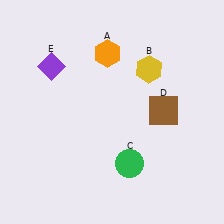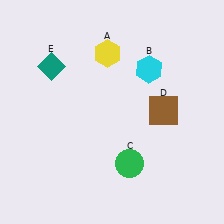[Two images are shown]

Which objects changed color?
A changed from orange to yellow. B changed from yellow to cyan. E changed from purple to teal.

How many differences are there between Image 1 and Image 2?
There are 3 differences between the two images.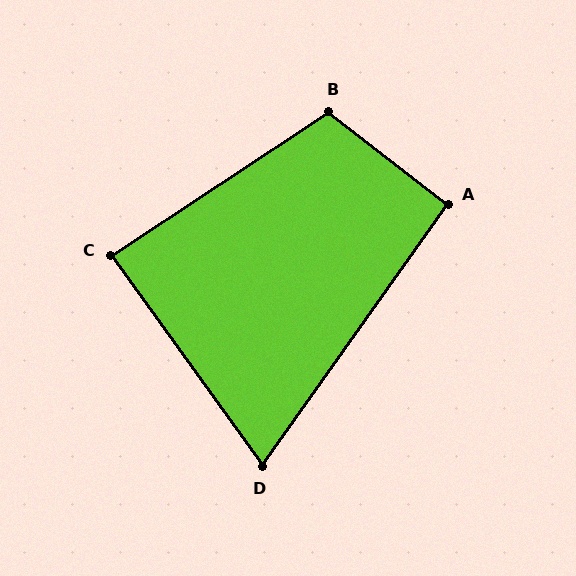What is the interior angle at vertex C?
Approximately 88 degrees (approximately right).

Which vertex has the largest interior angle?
B, at approximately 109 degrees.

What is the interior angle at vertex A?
Approximately 92 degrees (approximately right).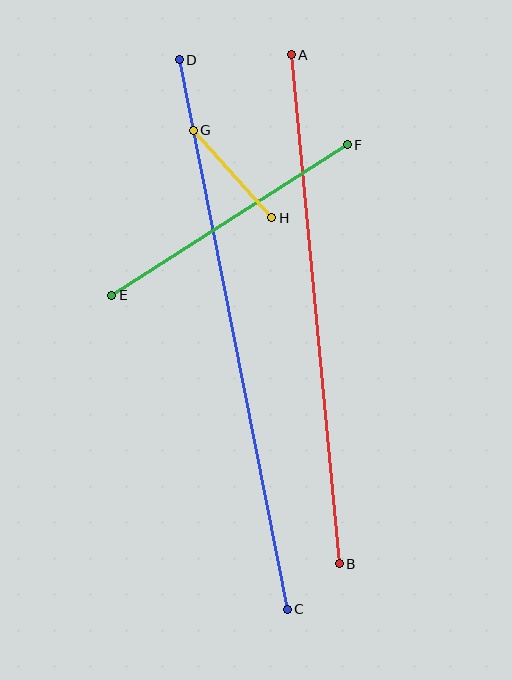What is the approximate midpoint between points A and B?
The midpoint is at approximately (315, 309) pixels.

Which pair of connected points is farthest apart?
Points C and D are farthest apart.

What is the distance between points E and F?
The distance is approximately 280 pixels.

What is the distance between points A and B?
The distance is approximately 511 pixels.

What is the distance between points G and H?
The distance is approximately 118 pixels.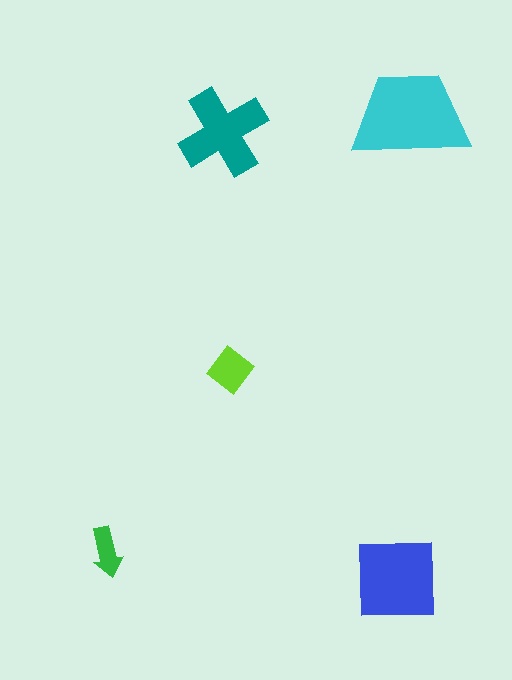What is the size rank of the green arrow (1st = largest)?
5th.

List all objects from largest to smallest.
The cyan trapezoid, the blue square, the teal cross, the lime diamond, the green arrow.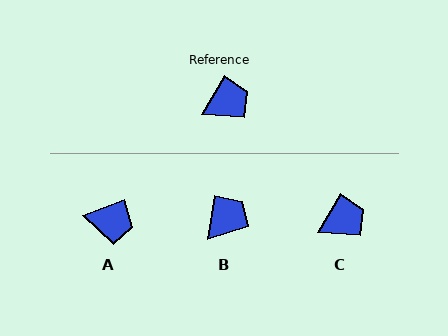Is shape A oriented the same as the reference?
No, it is off by about 39 degrees.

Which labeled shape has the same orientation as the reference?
C.